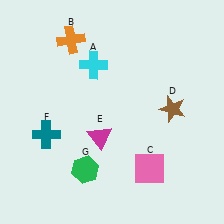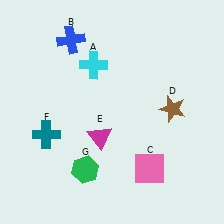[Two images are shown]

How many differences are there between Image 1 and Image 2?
There is 1 difference between the two images.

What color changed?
The cross (B) changed from orange in Image 1 to blue in Image 2.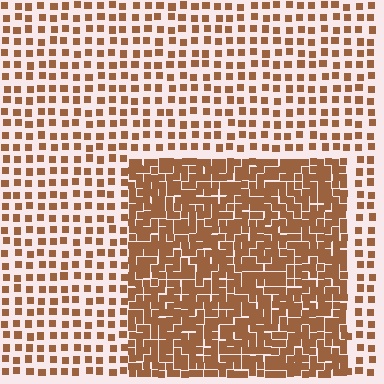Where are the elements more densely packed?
The elements are more densely packed inside the rectangle boundary.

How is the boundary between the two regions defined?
The boundary is defined by a change in element density (approximately 2.4x ratio). All elements are the same color, size, and shape.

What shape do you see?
I see a rectangle.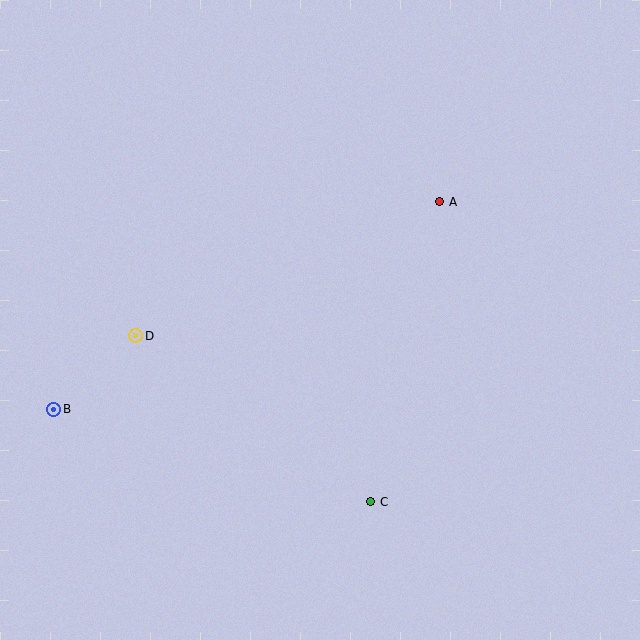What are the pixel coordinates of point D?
Point D is at (136, 336).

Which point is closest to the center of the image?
Point A at (440, 202) is closest to the center.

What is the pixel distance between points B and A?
The distance between B and A is 438 pixels.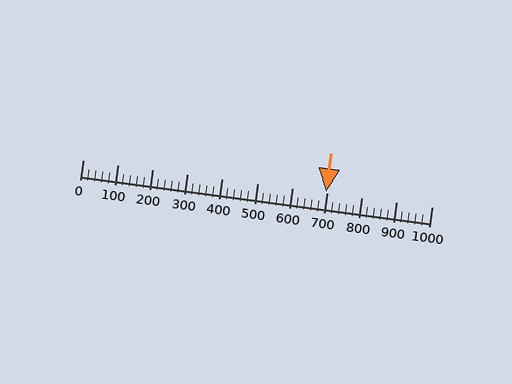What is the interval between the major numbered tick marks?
The major tick marks are spaced 100 units apart.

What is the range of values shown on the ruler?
The ruler shows values from 0 to 1000.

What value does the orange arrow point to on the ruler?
The orange arrow points to approximately 698.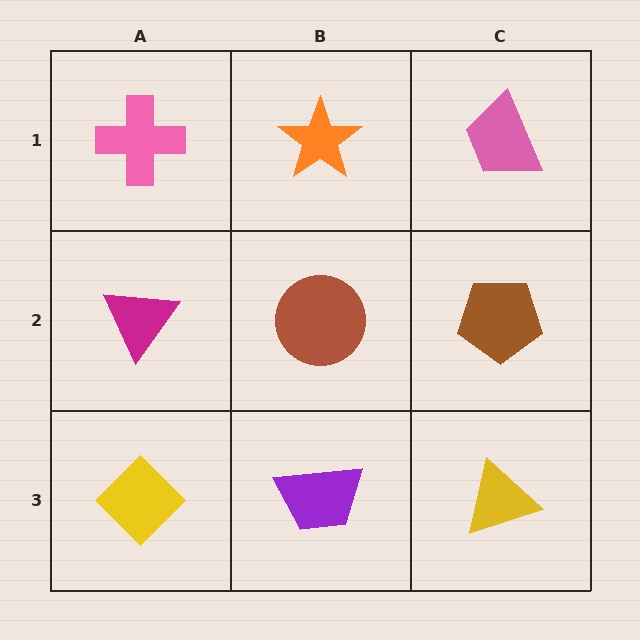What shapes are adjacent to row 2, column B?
An orange star (row 1, column B), a purple trapezoid (row 3, column B), a magenta triangle (row 2, column A), a brown pentagon (row 2, column C).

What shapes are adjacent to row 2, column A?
A pink cross (row 1, column A), a yellow diamond (row 3, column A), a brown circle (row 2, column B).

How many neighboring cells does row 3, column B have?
3.